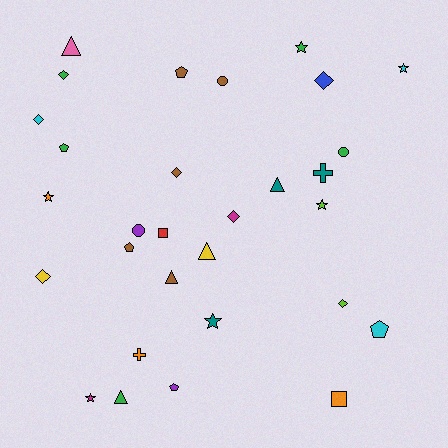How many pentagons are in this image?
There are 5 pentagons.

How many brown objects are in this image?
There are 5 brown objects.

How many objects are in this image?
There are 30 objects.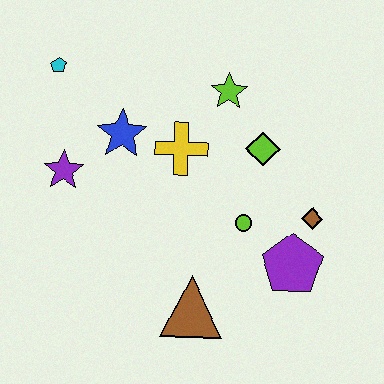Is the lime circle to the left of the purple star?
No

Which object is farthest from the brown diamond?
The cyan pentagon is farthest from the brown diamond.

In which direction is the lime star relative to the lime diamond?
The lime star is above the lime diamond.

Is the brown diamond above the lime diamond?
No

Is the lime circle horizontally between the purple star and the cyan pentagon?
No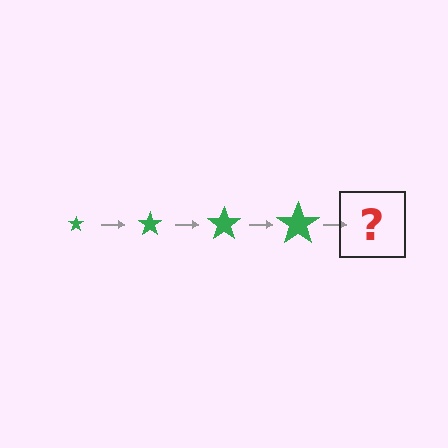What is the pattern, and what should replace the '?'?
The pattern is that the star gets progressively larger each step. The '?' should be a green star, larger than the previous one.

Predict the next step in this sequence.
The next step is a green star, larger than the previous one.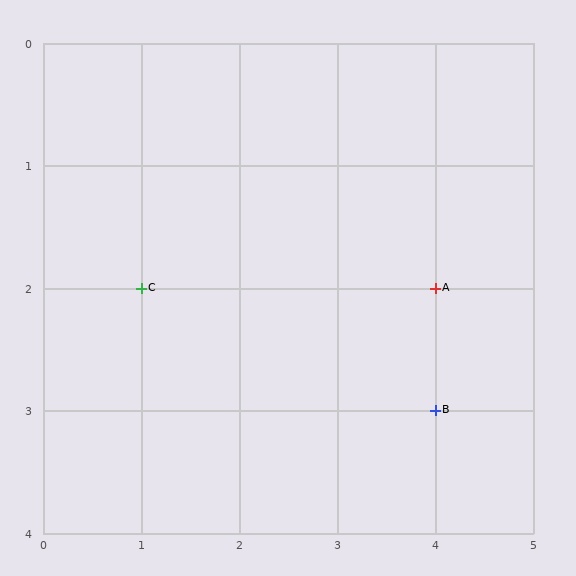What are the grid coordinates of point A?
Point A is at grid coordinates (4, 2).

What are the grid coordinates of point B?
Point B is at grid coordinates (4, 3).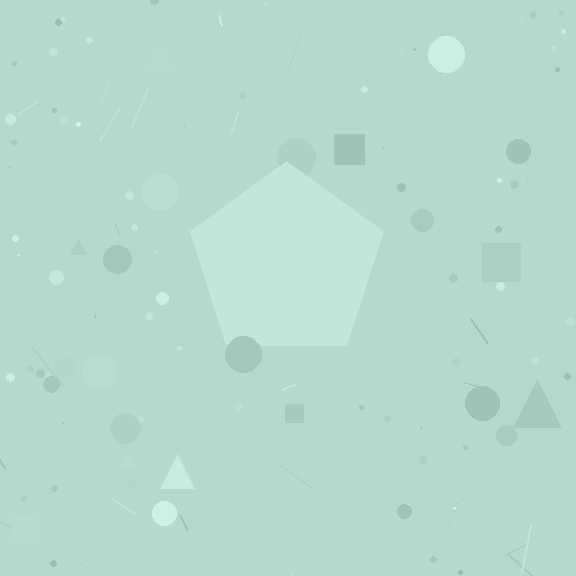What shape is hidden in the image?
A pentagon is hidden in the image.